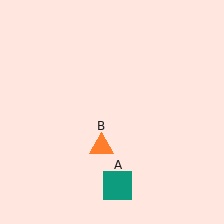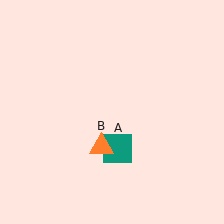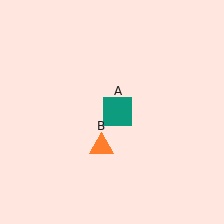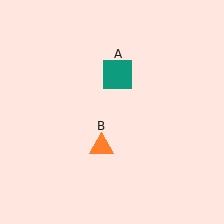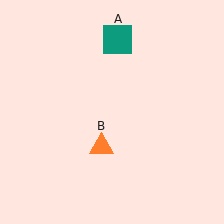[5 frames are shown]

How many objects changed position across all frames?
1 object changed position: teal square (object A).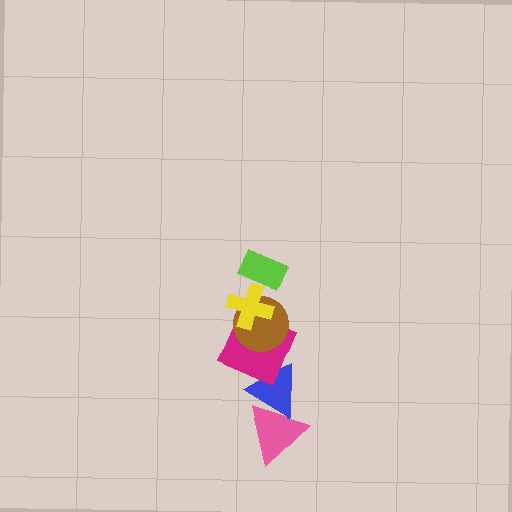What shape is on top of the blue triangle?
The magenta square is on top of the blue triangle.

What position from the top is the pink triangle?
The pink triangle is 6th from the top.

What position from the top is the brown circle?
The brown circle is 3rd from the top.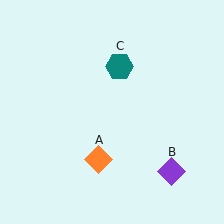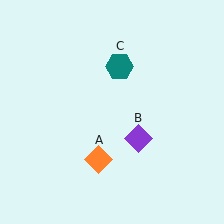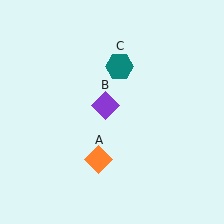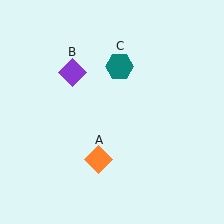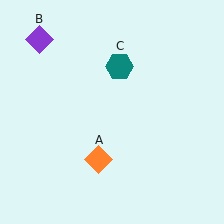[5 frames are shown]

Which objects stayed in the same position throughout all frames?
Orange diamond (object A) and teal hexagon (object C) remained stationary.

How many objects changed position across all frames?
1 object changed position: purple diamond (object B).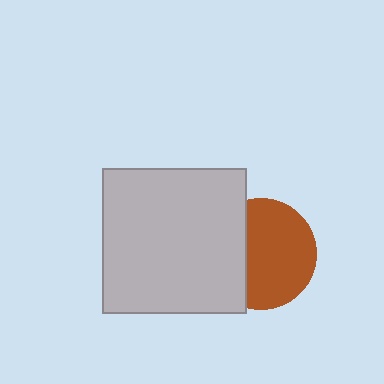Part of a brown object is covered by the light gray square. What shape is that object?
It is a circle.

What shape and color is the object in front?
The object in front is a light gray square.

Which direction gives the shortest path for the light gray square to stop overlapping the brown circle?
Moving left gives the shortest separation.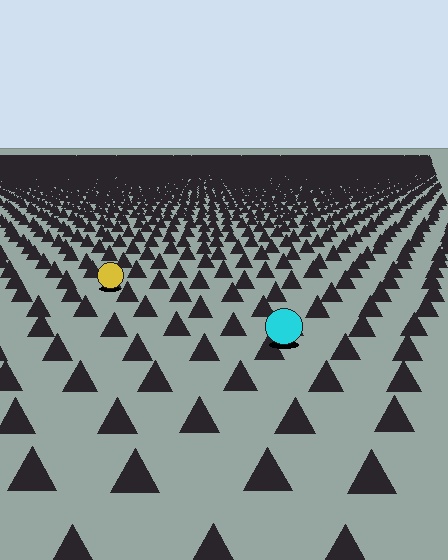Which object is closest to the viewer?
The cyan circle is closest. The texture marks near it are larger and more spread out.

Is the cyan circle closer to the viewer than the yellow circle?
Yes. The cyan circle is closer — you can tell from the texture gradient: the ground texture is coarser near it.